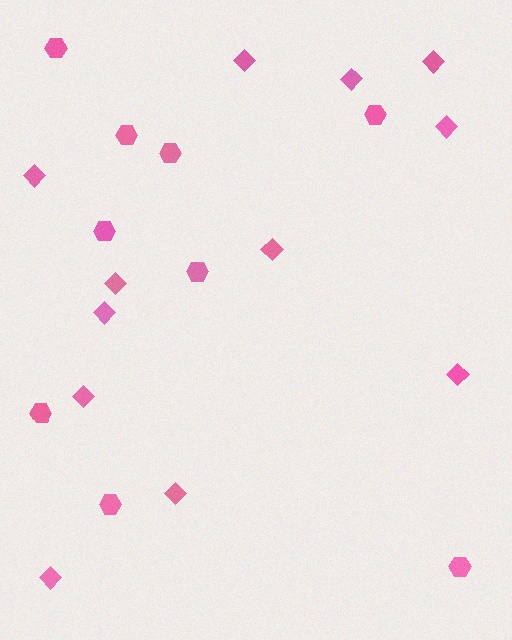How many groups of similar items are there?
There are 2 groups: one group of diamonds (12) and one group of hexagons (9).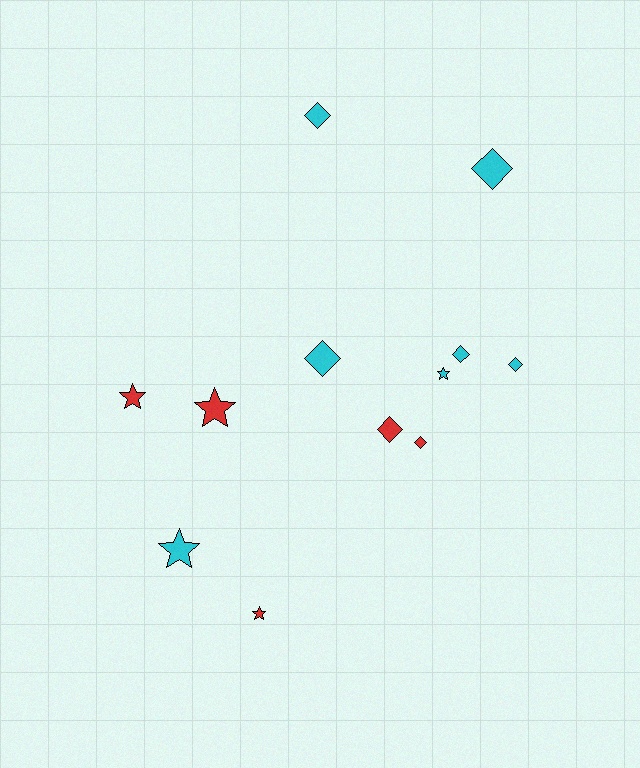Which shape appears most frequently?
Diamond, with 7 objects.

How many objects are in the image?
There are 12 objects.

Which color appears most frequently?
Cyan, with 7 objects.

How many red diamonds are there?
There are 2 red diamonds.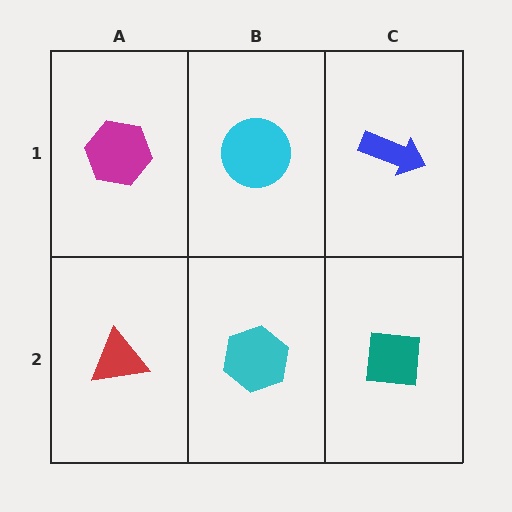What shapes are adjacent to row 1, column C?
A teal square (row 2, column C), a cyan circle (row 1, column B).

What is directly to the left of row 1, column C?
A cyan circle.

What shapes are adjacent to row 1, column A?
A red triangle (row 2, column A), a cyan circle (row 1, column B).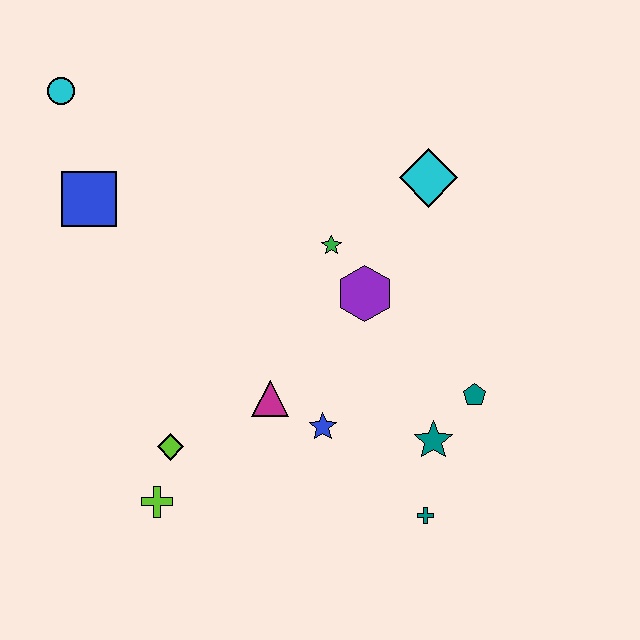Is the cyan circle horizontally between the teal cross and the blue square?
No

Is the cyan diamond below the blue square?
No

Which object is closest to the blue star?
The magenta triangle is closest to the blue star.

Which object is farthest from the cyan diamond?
The lime cross is farthest from the cyan diamond.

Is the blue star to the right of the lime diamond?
Yes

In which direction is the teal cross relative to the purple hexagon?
The teal cross is below the purple hexagon.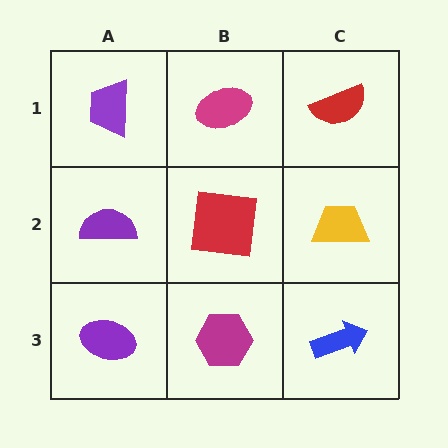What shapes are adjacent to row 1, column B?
A red square (row 2, column B), a purple trapezoid (row 1, column A), a red semicircle (row 1, column C).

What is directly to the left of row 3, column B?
A purple ellipse.